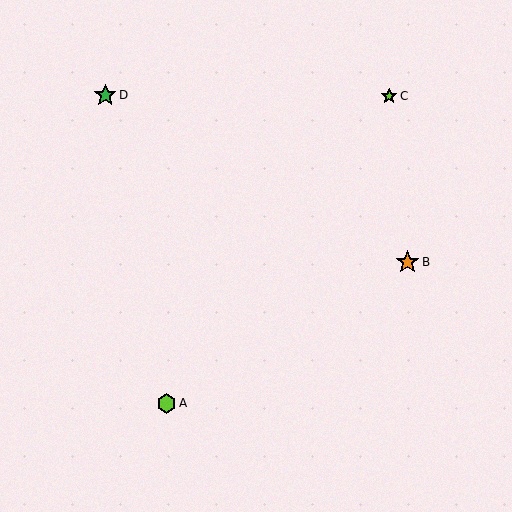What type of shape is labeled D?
Shape D is a green star.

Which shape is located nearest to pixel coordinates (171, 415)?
The lime hexagon (labeled A) at (167, 403) is nearest to that location.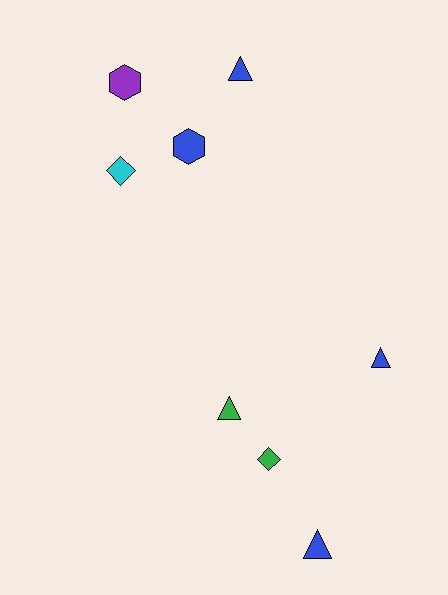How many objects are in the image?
There are 8 objects.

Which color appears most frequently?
Blue, with 4 objects.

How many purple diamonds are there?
There are no purple diamonds.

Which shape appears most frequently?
Triangle, with 4 objects.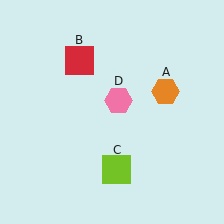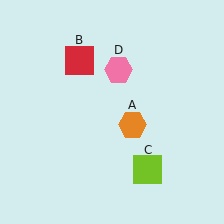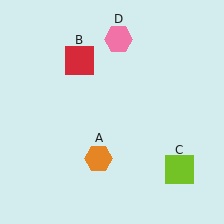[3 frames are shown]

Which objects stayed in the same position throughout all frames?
Red square (object B) remained stationary.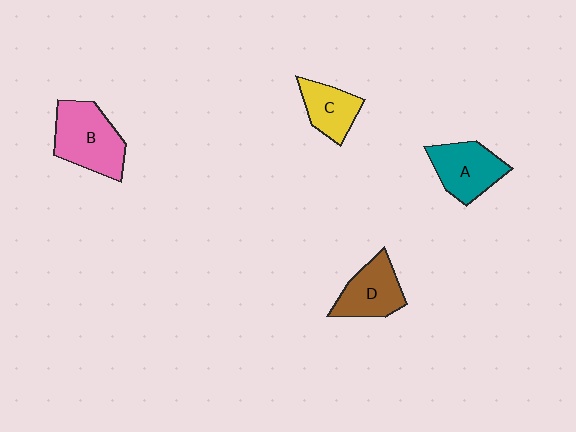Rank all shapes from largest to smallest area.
From largest to smallest: B (pink), A (teal), D (brown), C (yellow).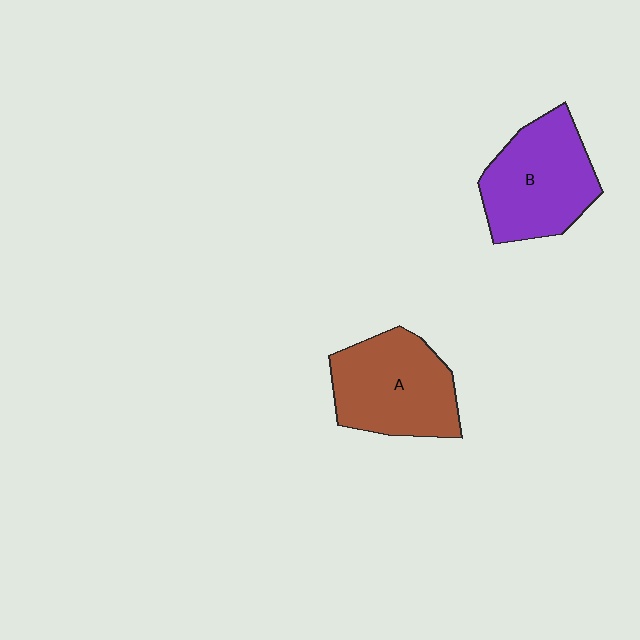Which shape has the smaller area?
Shape A (brown).